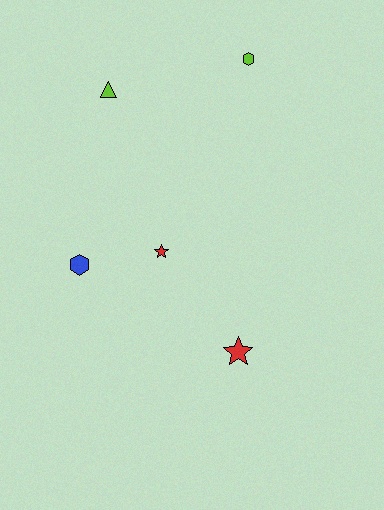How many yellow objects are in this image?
There are no yellow objects.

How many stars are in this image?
There are 2 stars.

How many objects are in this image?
There are 5 objects.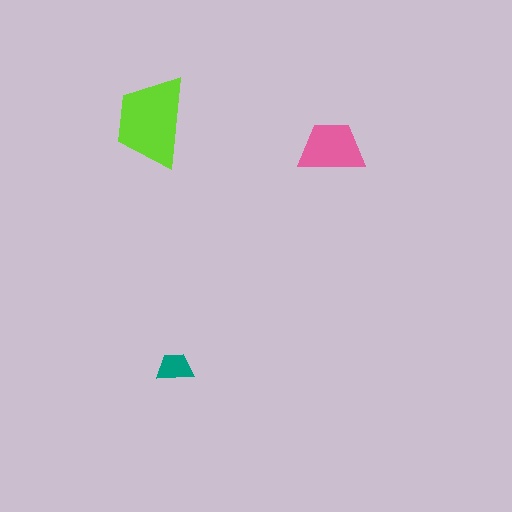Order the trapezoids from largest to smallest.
the lime one, the pink one, the teal one.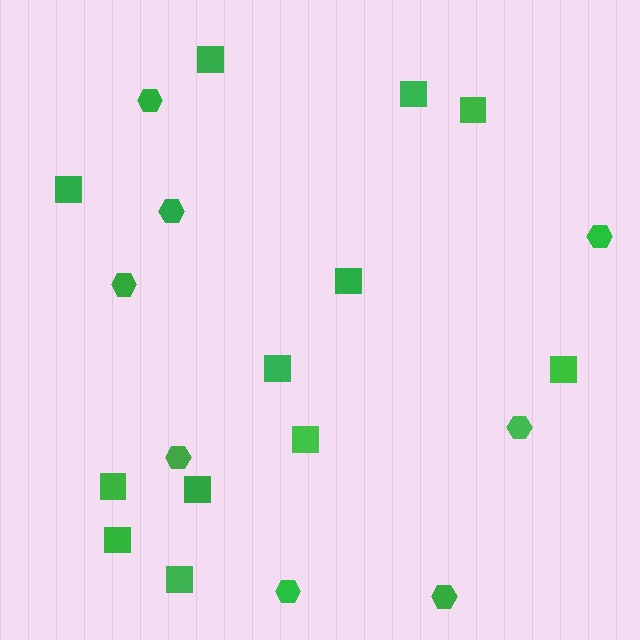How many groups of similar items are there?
There are 2 groups: one group of squares (12) and one group of hexagons (8).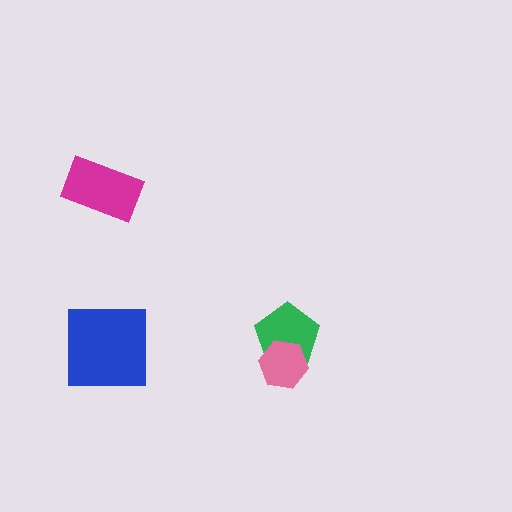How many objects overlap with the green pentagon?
1 object overlaps with the green pentagon.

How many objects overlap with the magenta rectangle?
0 objects overlap with the magenta rectangle.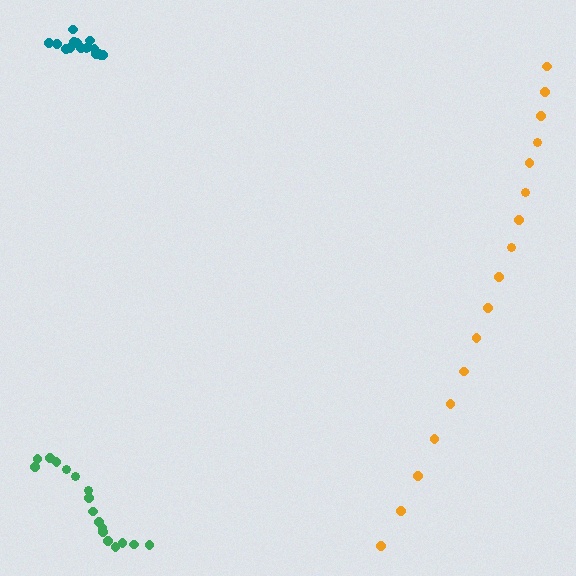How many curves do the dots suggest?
There are 3 distinct paths.